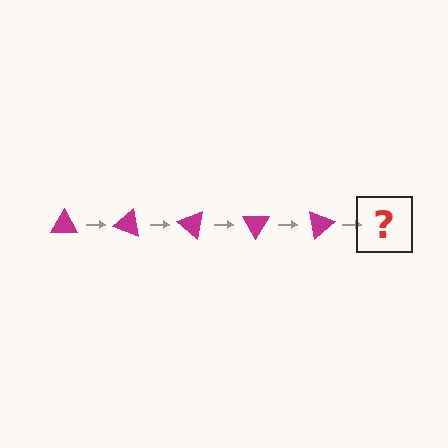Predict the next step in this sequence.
The next step is a magenta triangle rotated 100 degrees.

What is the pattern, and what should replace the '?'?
The pattern is that the triangle rotates 20 degrees each step. The '?' should be a magenta triangle rotated 100 degrees.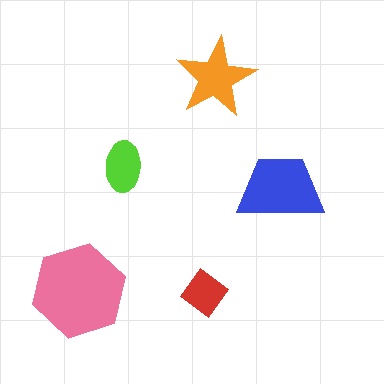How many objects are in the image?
There are 5 objects in the image.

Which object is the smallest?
The red diamond.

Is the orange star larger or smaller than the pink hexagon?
Smaller.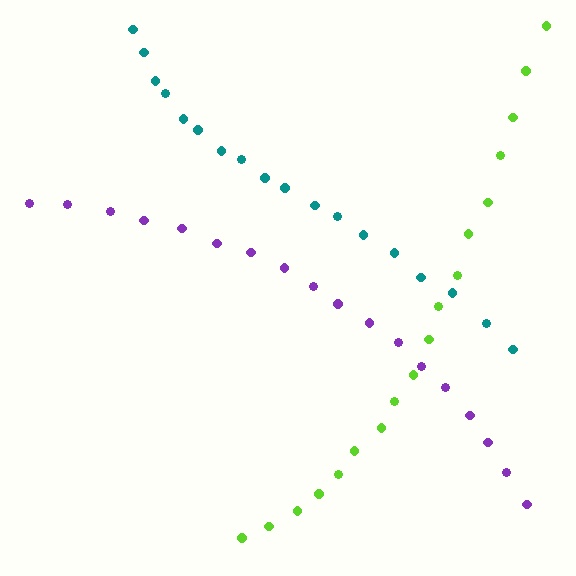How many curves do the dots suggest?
There are 3 distinct paths.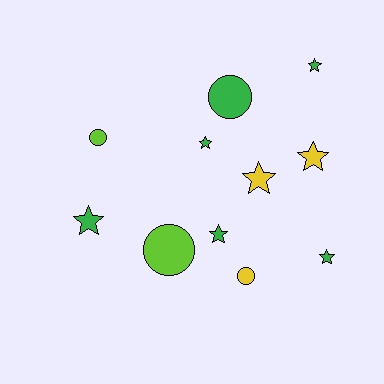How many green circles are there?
There is 1 green circle.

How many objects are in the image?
There are 11 objects.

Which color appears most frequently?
Green, with 6 objects.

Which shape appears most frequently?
Star, with 7 objects.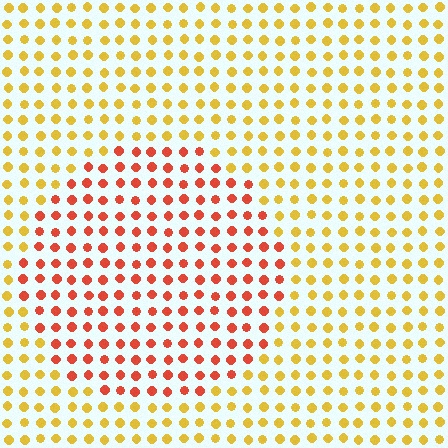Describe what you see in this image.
The image is filled with small yellow elements in a uniform arrangement. A circle-shaped region is visible where the elements are tinted to a slightly different hue, forming a subtle color boundary.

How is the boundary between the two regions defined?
The boundary is defined purely by a slight shift in hue (about 42 degrees). Spacing, size, and orientation are identical on both sides.